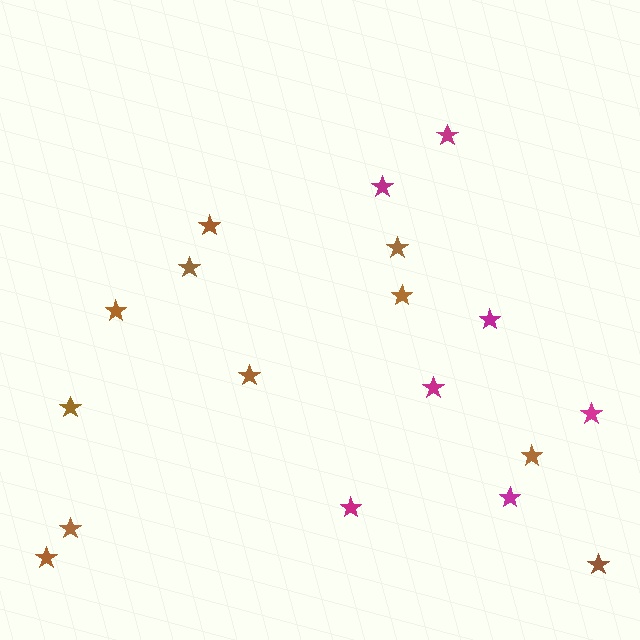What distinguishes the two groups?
There are 2 groups: one group of brown stars (11) and one group of magenta stars (7).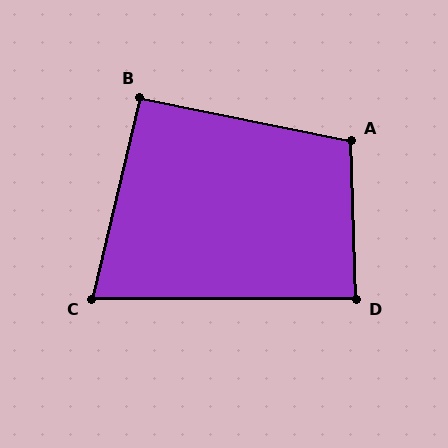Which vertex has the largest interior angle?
A, at approximately 103 degrees.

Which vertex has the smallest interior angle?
C, at approximately 77 degrees.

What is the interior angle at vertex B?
Approximately 92 degrees (approximately right).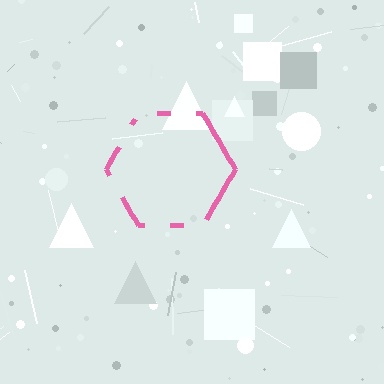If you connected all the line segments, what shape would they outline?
They would outline a hexagon.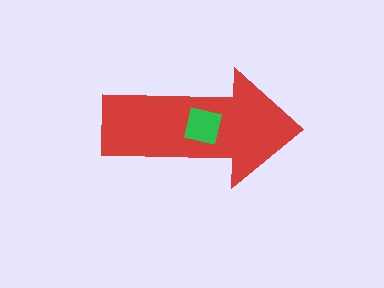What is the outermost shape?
The red arrow.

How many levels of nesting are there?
2.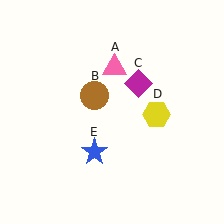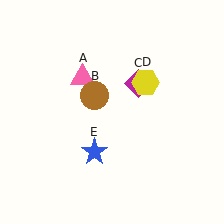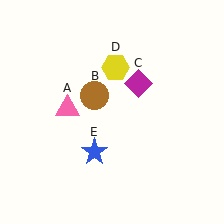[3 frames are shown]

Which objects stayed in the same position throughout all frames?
Brown circle (object B) and magenta diamond (object C) and blue star (object E) remained stationary.